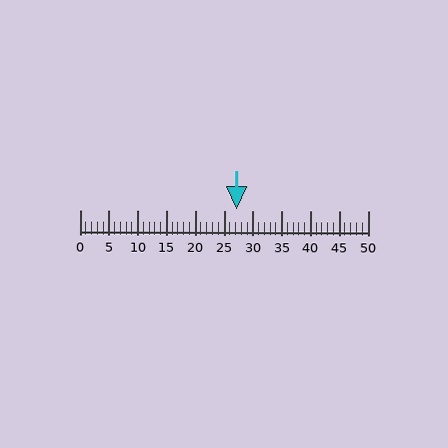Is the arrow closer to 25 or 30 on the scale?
The arrow is closer to 25.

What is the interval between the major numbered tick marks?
The major tick marks are spaced 5 units apart.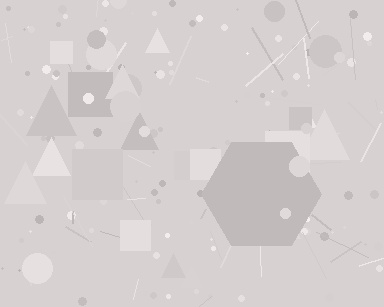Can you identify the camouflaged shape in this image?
The camouflaged shape is a hexagon.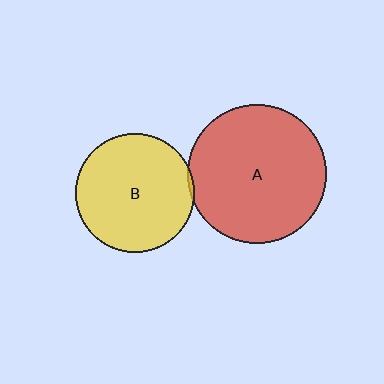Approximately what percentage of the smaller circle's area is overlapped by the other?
Approximately 5%.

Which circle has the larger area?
Circle A (red).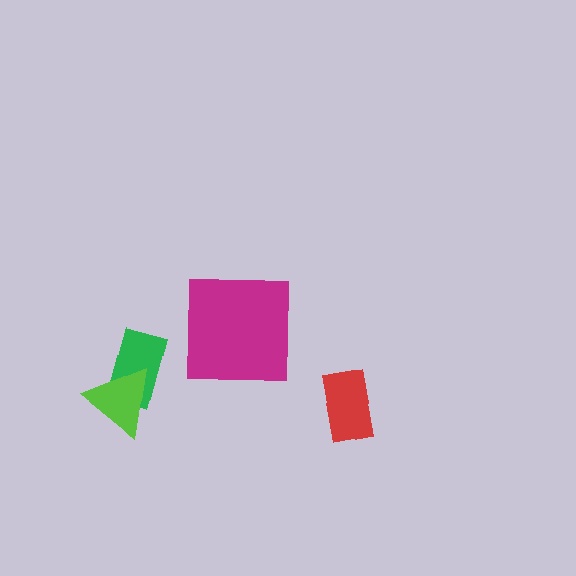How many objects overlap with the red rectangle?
0 objects overlap with the red rectangle.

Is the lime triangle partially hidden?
No, no other shape covers it.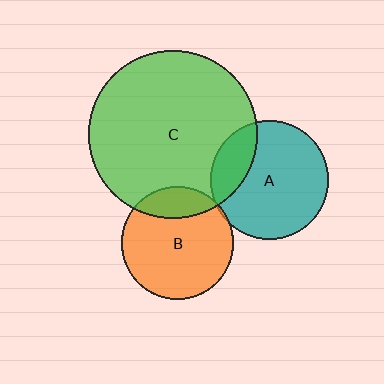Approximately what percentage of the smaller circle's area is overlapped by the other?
Approximately 20%.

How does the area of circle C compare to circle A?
Approximately 2.0 times.